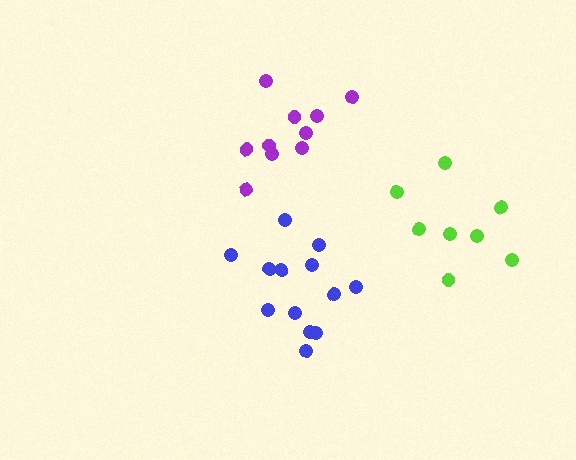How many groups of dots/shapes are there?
There are 3 groups.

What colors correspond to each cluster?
The clusters are colored: purple, blue, lime.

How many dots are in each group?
Group 1: 10 dots, Group 2: 13 dots, Group 3: 8 dots (31 total).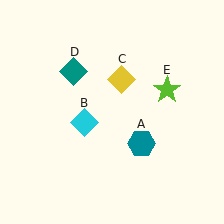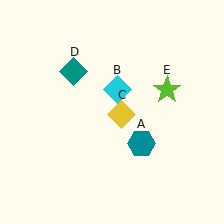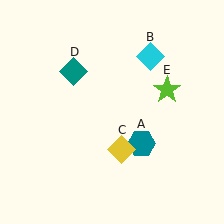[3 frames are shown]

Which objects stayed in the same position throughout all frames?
Teal hexagon (object A) and teal diamond (object D) and lime star (object E) remained stationary.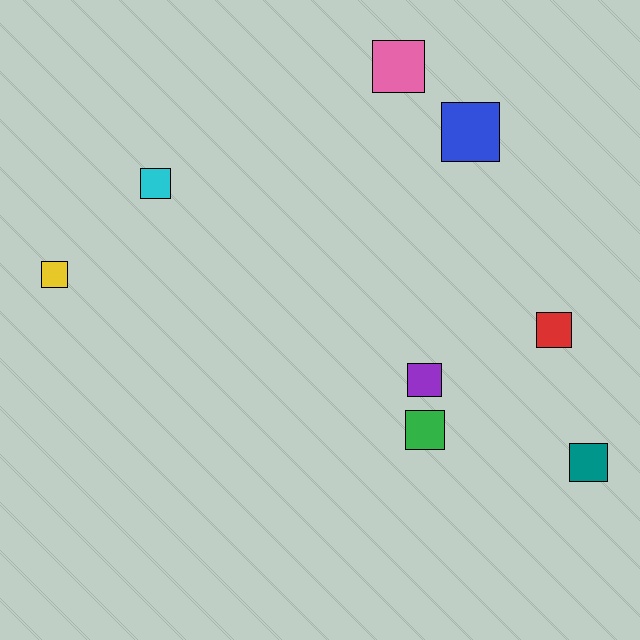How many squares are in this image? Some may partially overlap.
There are 8 squares.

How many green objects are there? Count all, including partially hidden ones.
There is 1 green object.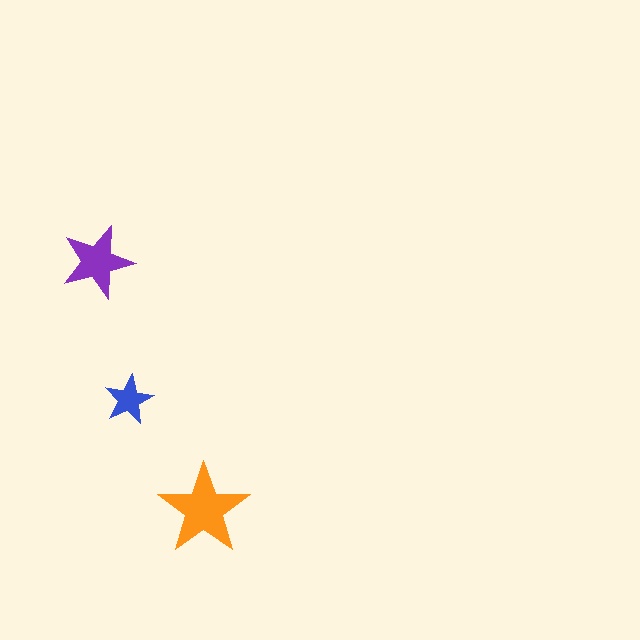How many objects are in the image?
There are 3 objects in the image.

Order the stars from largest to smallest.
the orange one, the purple one, the blue one.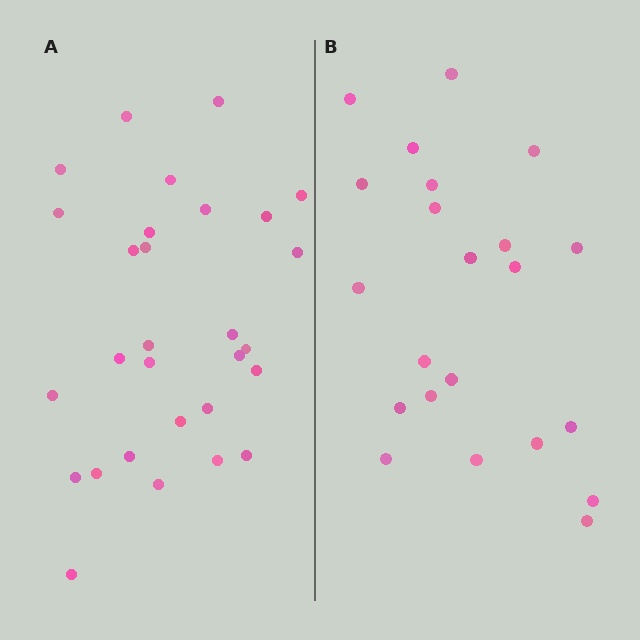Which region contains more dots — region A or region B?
Region A (the left region) has more dots.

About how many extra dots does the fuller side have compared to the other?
Region A has roughly 8 or so more dots than region B.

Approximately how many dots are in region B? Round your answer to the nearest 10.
About 20 dots. (The exact count is 22, which rounds to 20.)